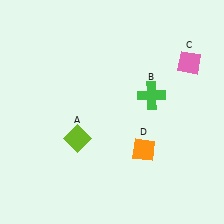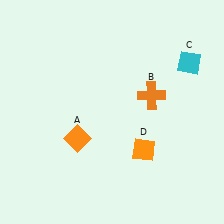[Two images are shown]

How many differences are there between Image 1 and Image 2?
There are 3 differences between the two images.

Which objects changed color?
A changed from lime to orange. B changed from green to orange. C changed from pink to cyan.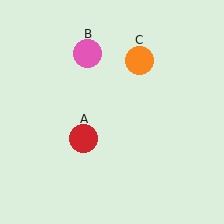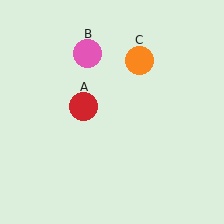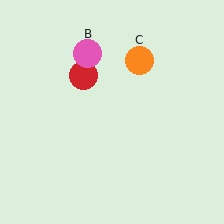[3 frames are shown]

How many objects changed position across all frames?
1 object changed position: red circle (object A).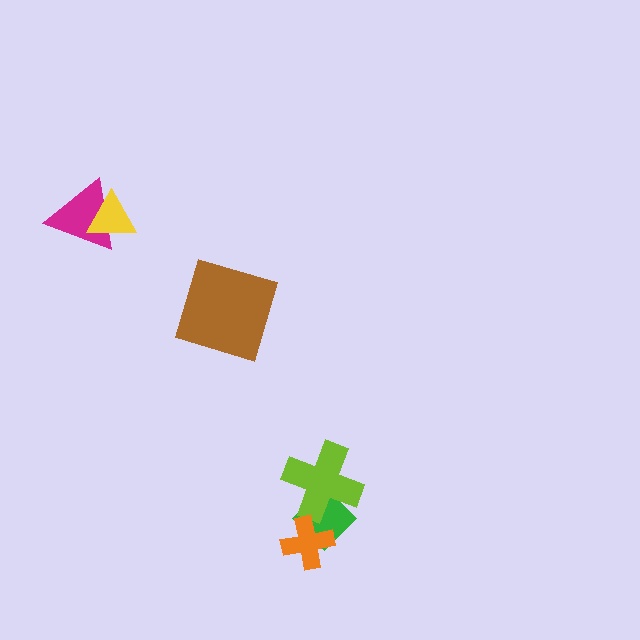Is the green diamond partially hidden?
Yes, it is partially covered by another shape.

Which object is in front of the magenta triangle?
The yellow triangle is in front of the magenta triangle.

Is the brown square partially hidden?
No, no other shape covers it.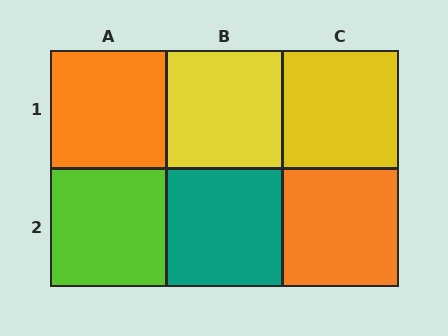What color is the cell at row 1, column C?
Yellow.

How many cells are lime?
1 cell is lime.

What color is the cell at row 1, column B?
Yellow.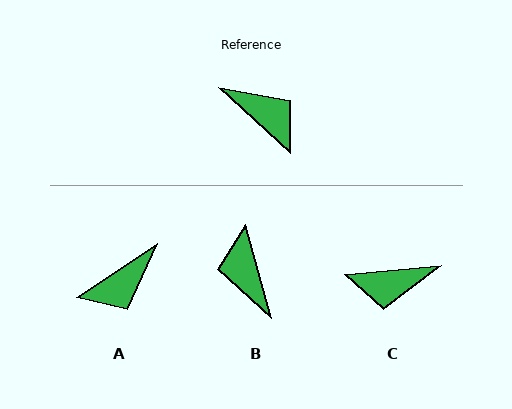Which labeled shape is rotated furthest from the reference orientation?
B, about 148 degrees away.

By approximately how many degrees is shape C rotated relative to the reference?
Approximately 132 degrees clockwise.